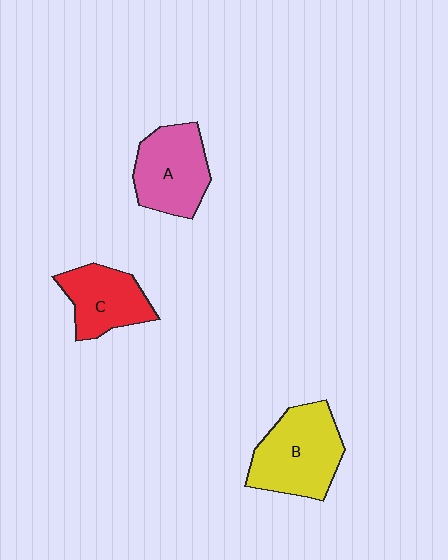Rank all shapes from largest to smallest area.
From largest to smallest: B (yellow), A (pink), C (red).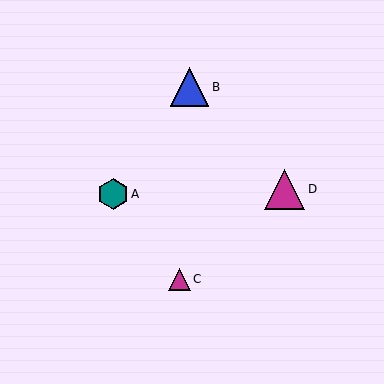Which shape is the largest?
The magenta triangle (labeled D) is the largest.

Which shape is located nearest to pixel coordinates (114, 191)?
The teal hexagon (labeled A) at (113, 194) is nearest to that location.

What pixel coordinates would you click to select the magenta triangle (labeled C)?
Click at (179, 279) to select the magenta triangle C.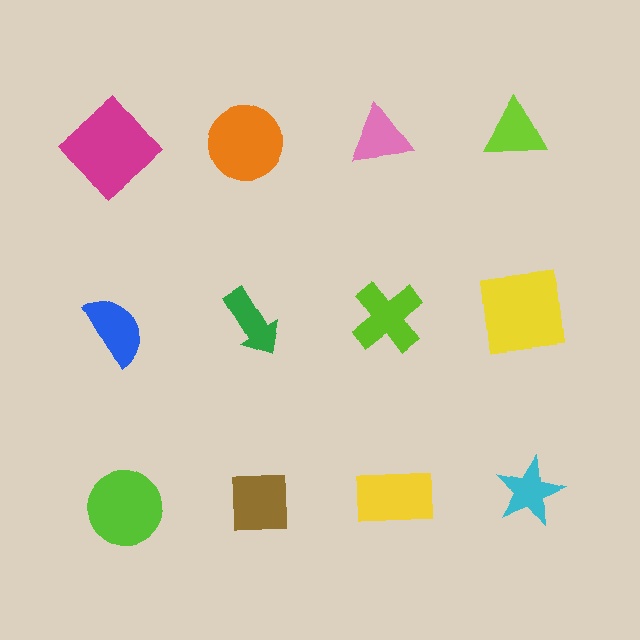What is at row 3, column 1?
A lime circle.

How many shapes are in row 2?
4 shapes.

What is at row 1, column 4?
A lime triangle.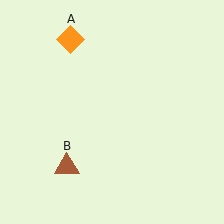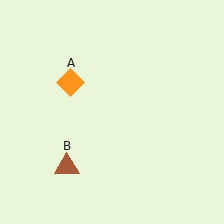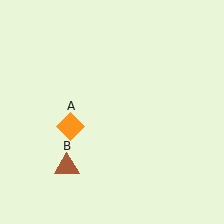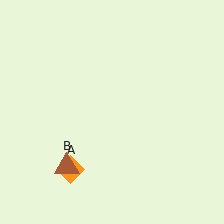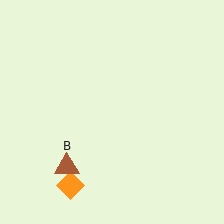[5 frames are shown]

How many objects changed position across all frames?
1 object changed position: orange diamond (object A).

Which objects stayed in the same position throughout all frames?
Brown triangle (object B) remained stationary.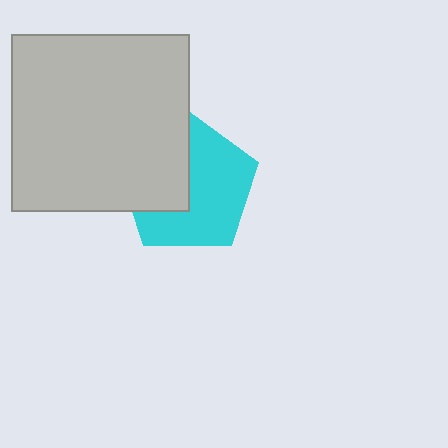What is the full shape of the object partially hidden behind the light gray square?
The partially hidden object is a cyan pentagon.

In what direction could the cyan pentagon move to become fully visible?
The cyan pentagon could move right. That would shift it out from behind the light gray square entirely.